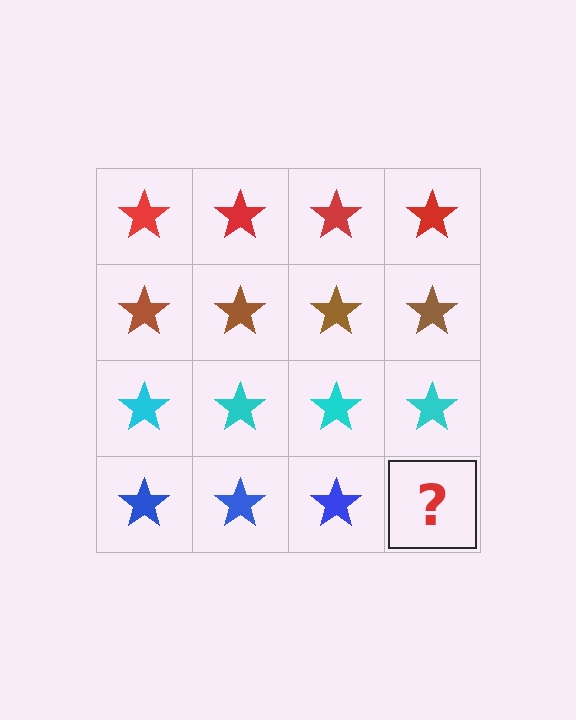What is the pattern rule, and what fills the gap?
The rule is that each row has a consistent color. The gap should be filled with a blue star.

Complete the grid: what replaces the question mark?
The question mark should be replaced with a blue star.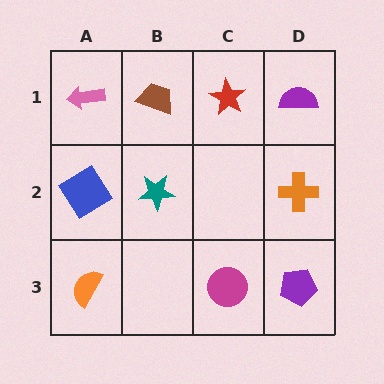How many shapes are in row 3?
3 shapes.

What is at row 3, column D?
A purple pentagon.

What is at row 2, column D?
An orange cross.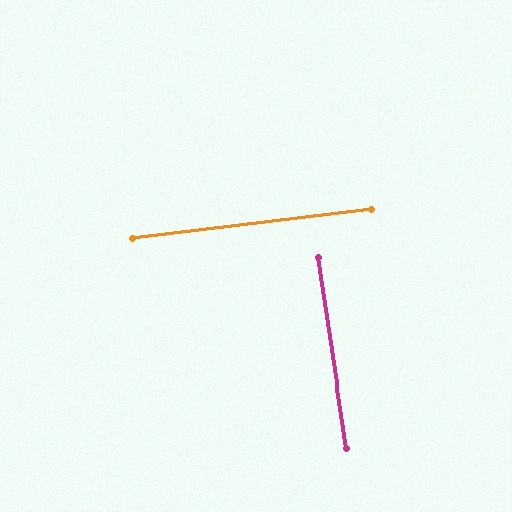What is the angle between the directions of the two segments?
Approximately 88 degrees.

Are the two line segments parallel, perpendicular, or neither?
Perpendicular — they meet at approximately 88°.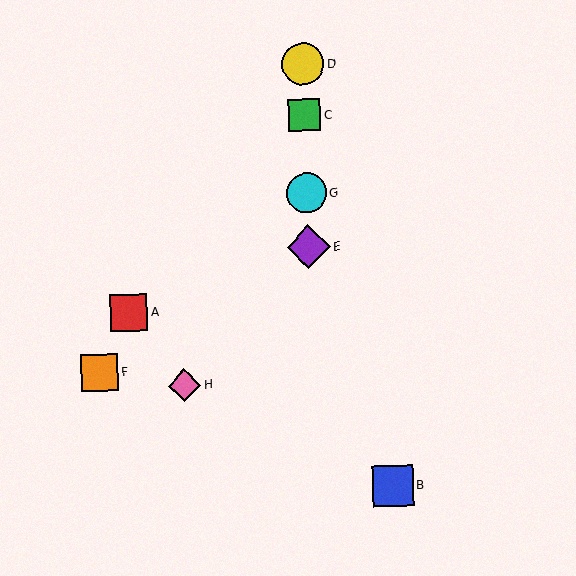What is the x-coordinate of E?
Object E is at x≈308.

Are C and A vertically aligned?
No, C is at x≈304 and A is at x≈129.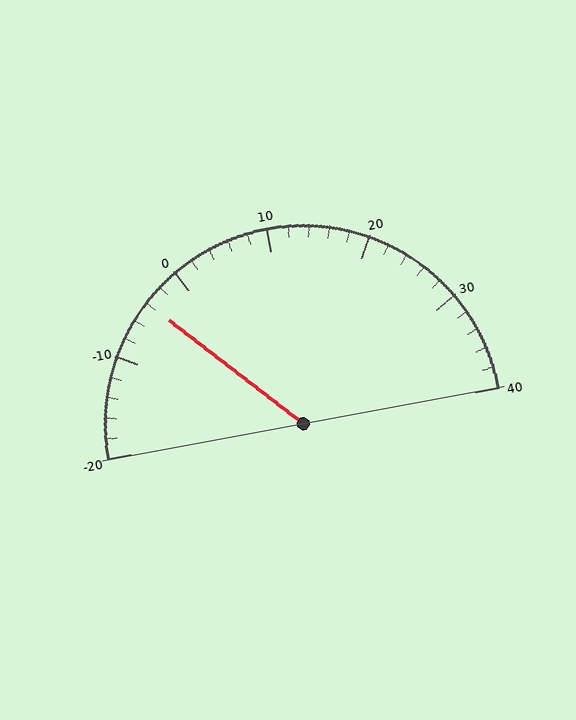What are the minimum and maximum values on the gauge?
The gauge ranges from -20 to 40.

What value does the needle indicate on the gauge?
The needle indicates approximately -4.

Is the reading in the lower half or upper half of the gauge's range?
The reading is in the lower half of the range (-20 to 40).